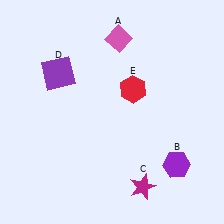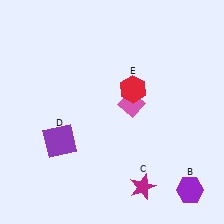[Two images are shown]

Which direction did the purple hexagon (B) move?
The purple hexagon (B) moved down.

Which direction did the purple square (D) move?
The purple square (D) moved down.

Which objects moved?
The objects that moved are: the pink diamond (A), the purple hexagon (B), the purple square (D).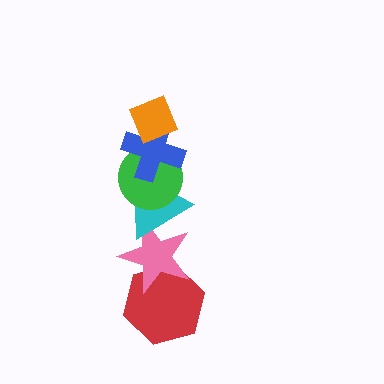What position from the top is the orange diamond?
The orange diamond is 1st from the top.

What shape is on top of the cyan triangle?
The green circle is on top of the cyan triangle.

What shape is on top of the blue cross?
The orange diamond is on top of the blue cross.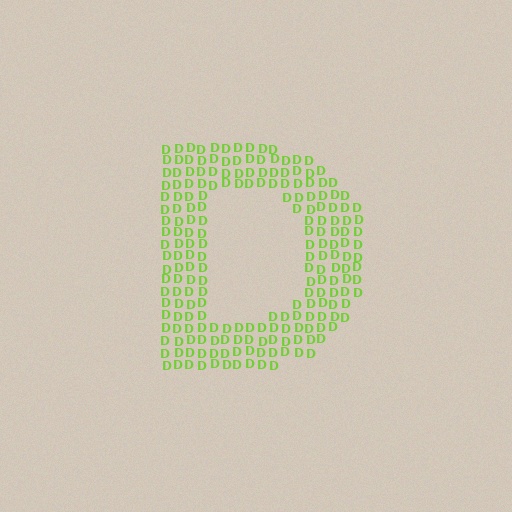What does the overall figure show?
The overall figure shows the letter D.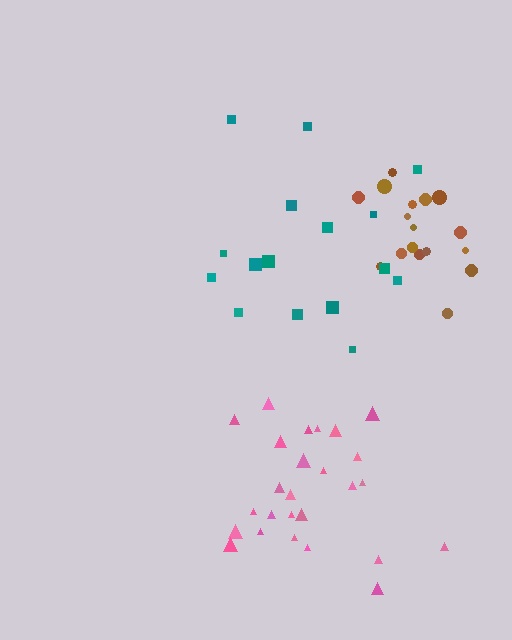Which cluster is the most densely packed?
Brown.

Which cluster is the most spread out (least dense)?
Teal.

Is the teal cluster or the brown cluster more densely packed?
Brown.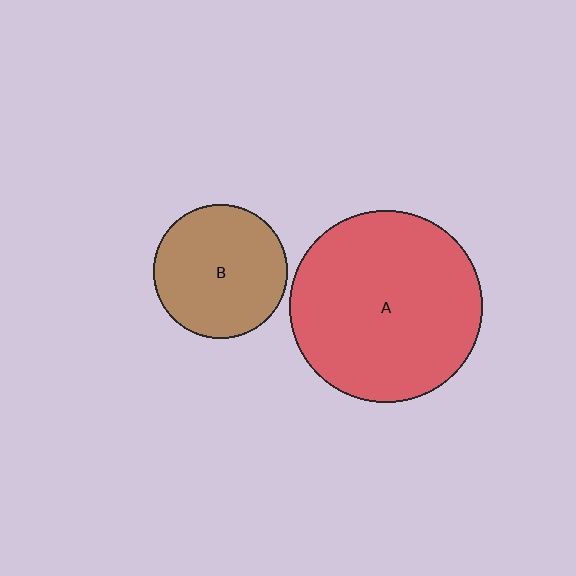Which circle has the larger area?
Circle A (red).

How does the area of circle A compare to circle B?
Approximately 2.1 times.